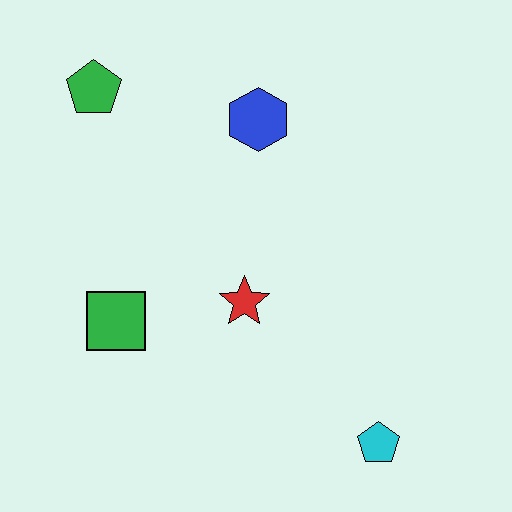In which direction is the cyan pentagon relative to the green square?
The cyan pentagon is to the right of the green square.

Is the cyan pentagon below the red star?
Yes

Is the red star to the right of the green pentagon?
Yes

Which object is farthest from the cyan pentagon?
The green pentagon is farthest from the cyan pentagon.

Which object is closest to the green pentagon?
The blue hexagon is closest to the green pentagon.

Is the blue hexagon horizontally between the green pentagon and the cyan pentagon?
Yes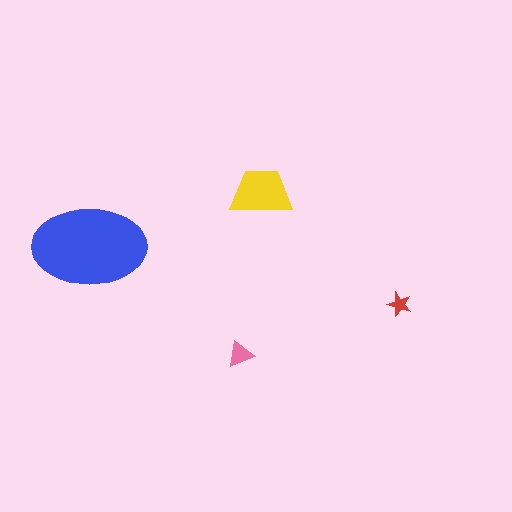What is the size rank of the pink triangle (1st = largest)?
3rd.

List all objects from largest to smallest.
The blue ellipse, the yellow trapezoid, the pink triangle, the red star.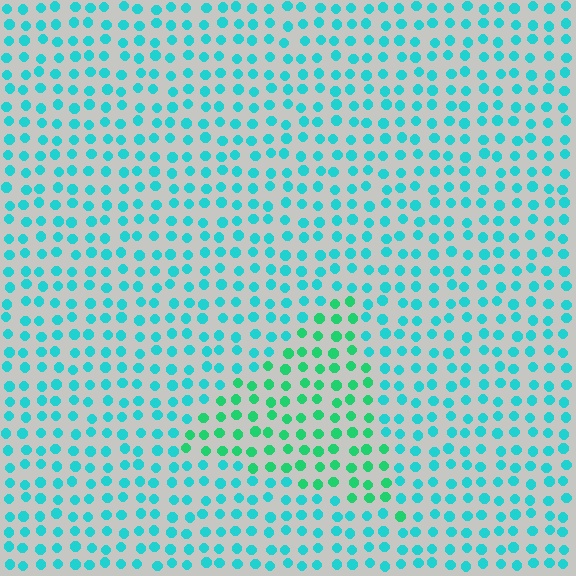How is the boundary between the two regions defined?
The boundary is defined purely by a slight shift in hue (about 33 degrees). Spacing, size, and orientation are identical on both sides.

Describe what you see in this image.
The image is filled with small cyan elements in a uniform arrangement. A triangle-shaped region is visible where the elements are tinted to a slightly different hue, forming a subtle color boundary.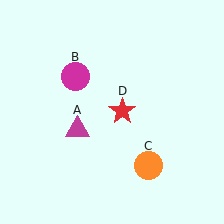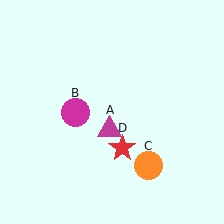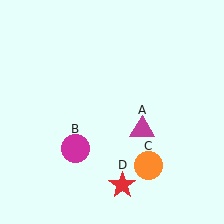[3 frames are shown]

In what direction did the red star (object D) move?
The red star (object D) moved down.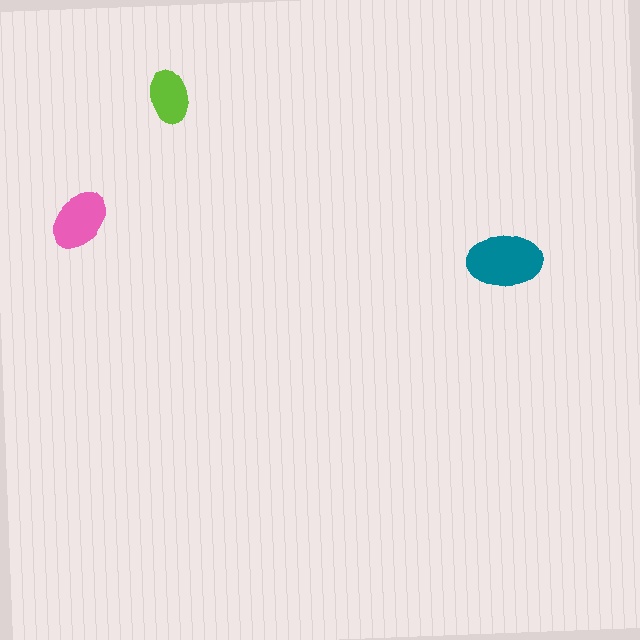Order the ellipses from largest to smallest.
the teal one, the pink one, the lime one.